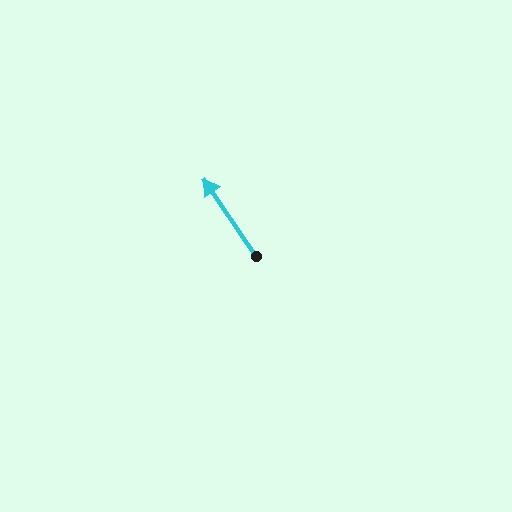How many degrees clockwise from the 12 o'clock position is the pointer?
Approximately 326 degrees.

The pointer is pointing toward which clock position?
Roughly 11 o'clock.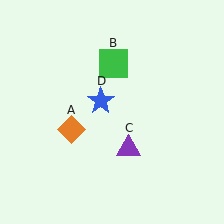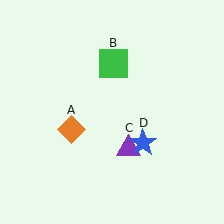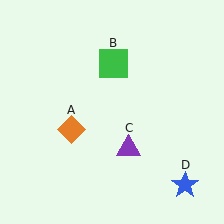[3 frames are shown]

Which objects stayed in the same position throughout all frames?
Orange diamond (object A) and green square (object B) and purple triangle (object C) remained stationary.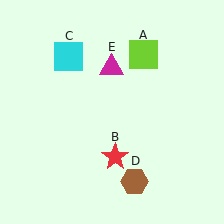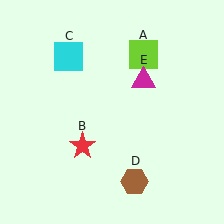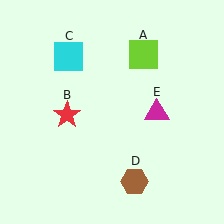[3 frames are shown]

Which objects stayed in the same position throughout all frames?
Lime square (object A) and cyan square (object C) and brown hexagon (object D) remained stationary.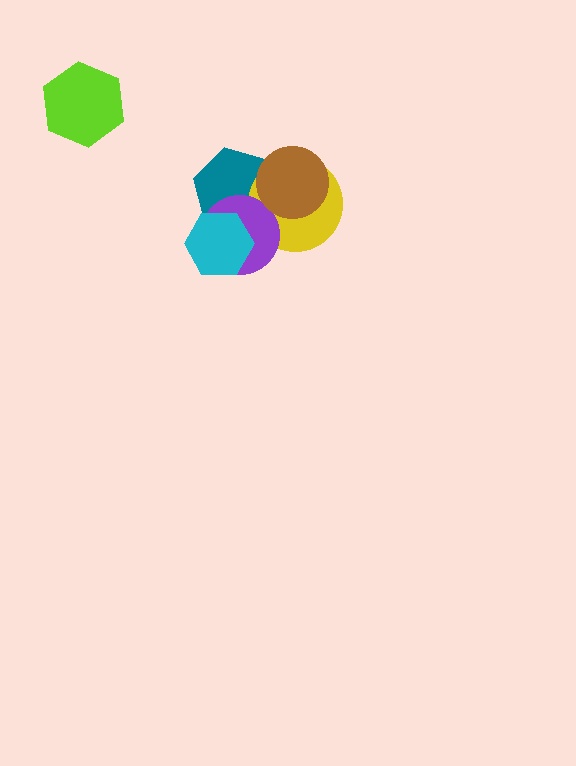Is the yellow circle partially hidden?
Yes, it is partially covered by another shape.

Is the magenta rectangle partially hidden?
Yes, it is partially covered by another shape.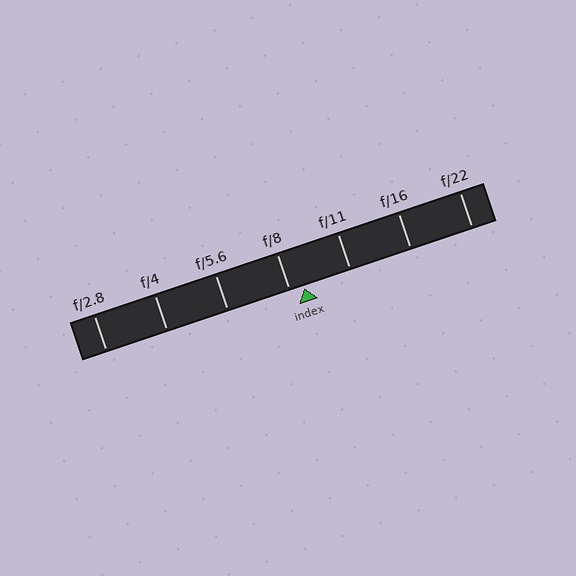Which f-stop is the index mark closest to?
The index mark is closest to f/8.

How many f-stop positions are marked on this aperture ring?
There are 7 f-stop positions marked.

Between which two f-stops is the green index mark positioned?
The index mark is between f/8 and f/11.